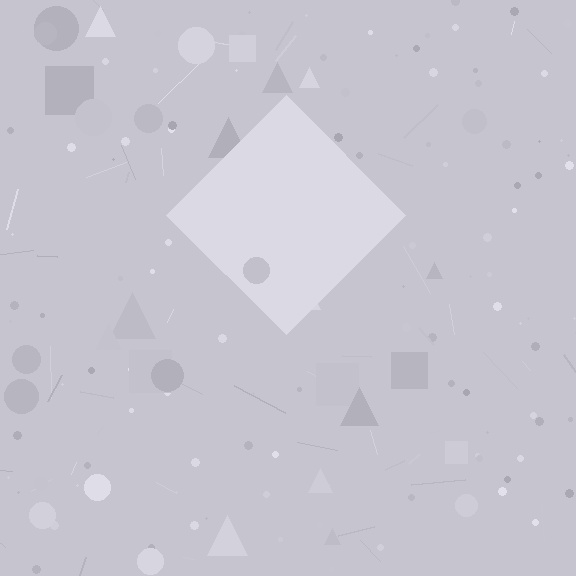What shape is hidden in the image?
A diamond is hidden in the image.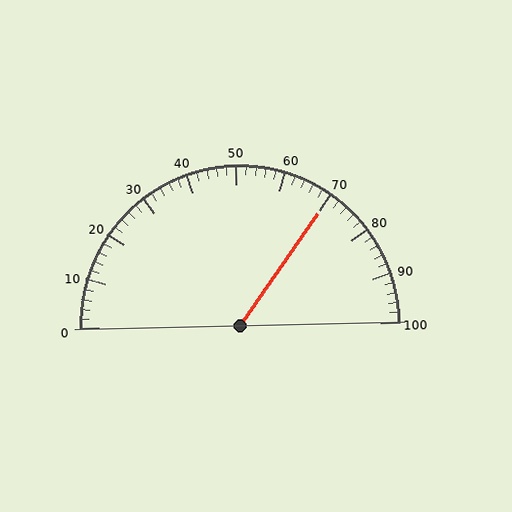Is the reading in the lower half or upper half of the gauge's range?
The reading is in the upper half of the range (0 to 100).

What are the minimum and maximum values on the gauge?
The gauge ranges from 0 to 100.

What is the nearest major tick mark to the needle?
The nearest major tick mark is 70.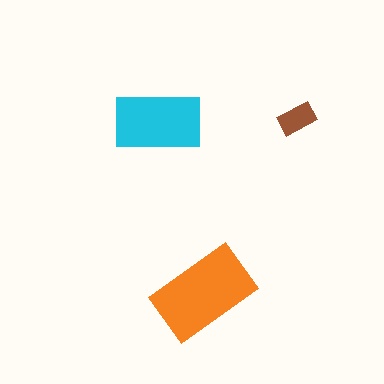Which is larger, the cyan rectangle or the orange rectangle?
The orange one.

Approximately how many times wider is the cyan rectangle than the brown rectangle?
About 2.5 times wider.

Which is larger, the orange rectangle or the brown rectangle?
The orange one.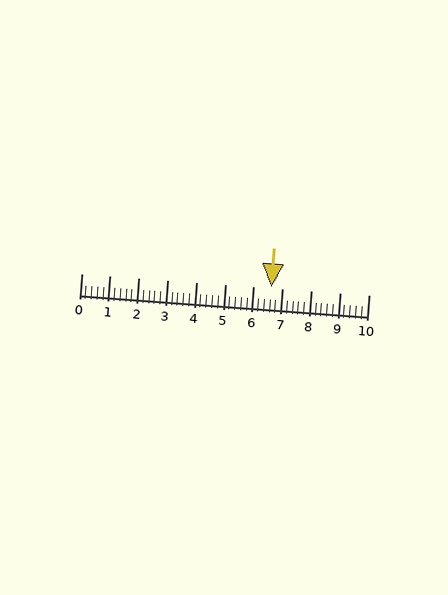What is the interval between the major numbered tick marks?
The major tick marks are spaced 1 units apart.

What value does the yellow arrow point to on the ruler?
The yellow arrow points to approximately 6.6.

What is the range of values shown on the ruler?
The ruler shows values from 0 to 10.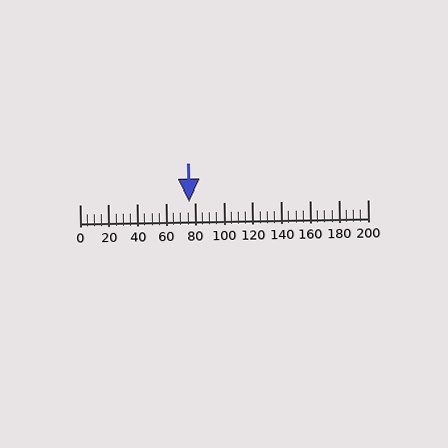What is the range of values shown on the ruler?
The ruler shows values from 0 to 200.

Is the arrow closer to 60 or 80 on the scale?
The arrow is closer to 80.